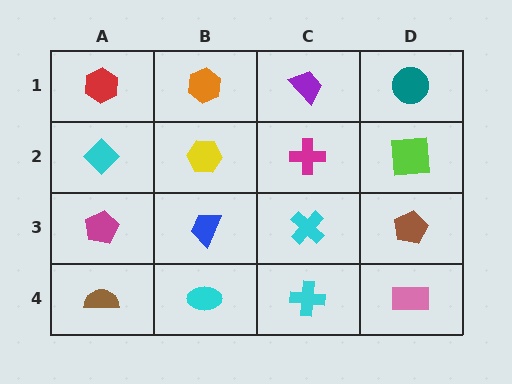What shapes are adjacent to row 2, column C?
A purple trapezoid (row 1, column C), a cyan cross (row 3, column C), a yellow hexagon (row 2, column B), a lime square (row 2, column D).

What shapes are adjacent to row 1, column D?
A lime square (row 2, column D), a purple trapezoid (row 1, column C).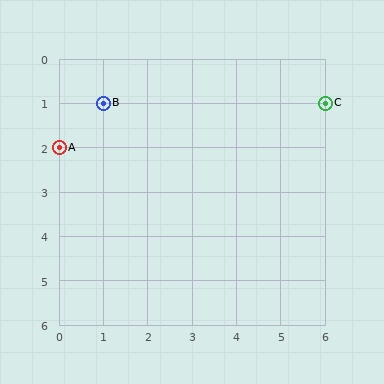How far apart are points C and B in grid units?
Points C and B are 5 columns apart.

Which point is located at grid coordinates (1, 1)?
Point B is at (1, 1).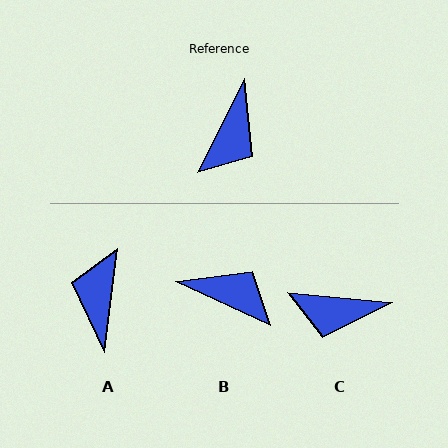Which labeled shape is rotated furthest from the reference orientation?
A, about 160 degrees away.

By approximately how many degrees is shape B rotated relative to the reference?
Approximately 92 degrees counter-clockwise.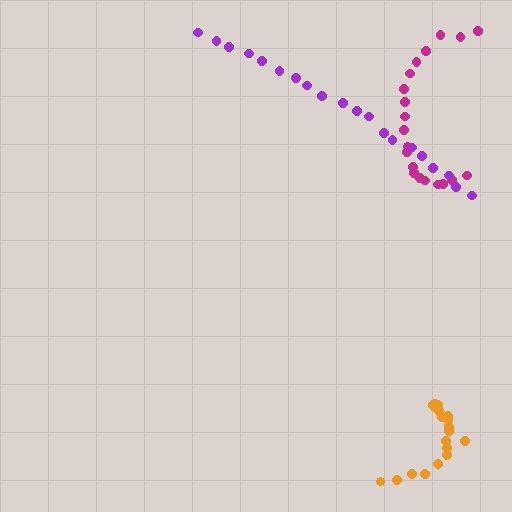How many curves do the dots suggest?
There are 3 distinct paths.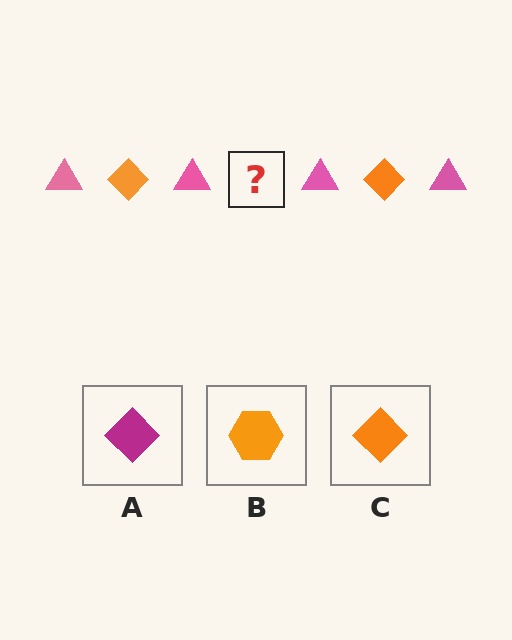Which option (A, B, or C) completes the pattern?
C.